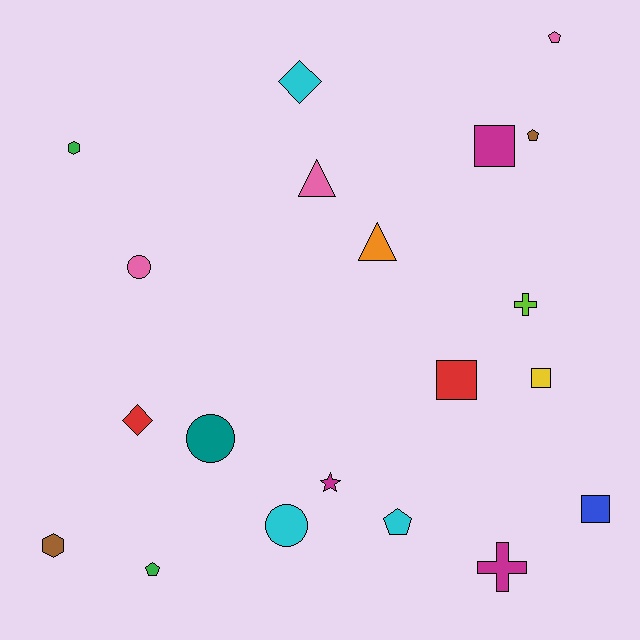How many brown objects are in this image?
There are 2 brown objects.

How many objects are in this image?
There are 20 objects.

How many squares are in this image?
There are 4 squares.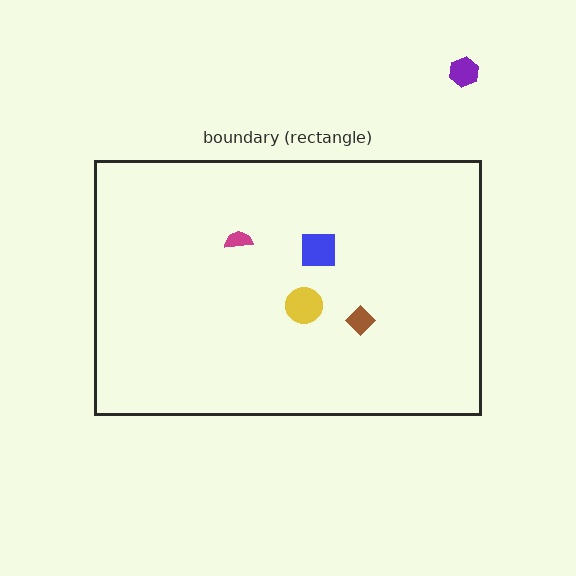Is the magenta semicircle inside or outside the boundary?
Inside.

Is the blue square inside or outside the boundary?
Inside.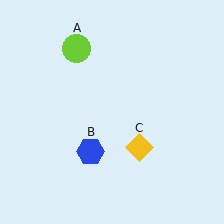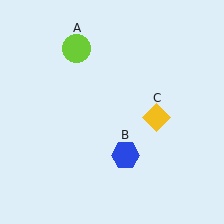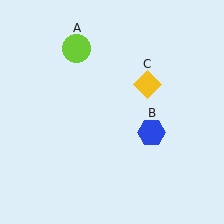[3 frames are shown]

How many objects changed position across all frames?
2 objects changed position: blue hexagon (object B), yellow diamond (object C).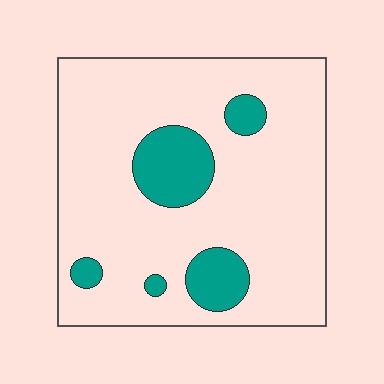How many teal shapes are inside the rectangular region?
5.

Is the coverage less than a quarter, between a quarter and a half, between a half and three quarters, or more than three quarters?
Less than a quarter.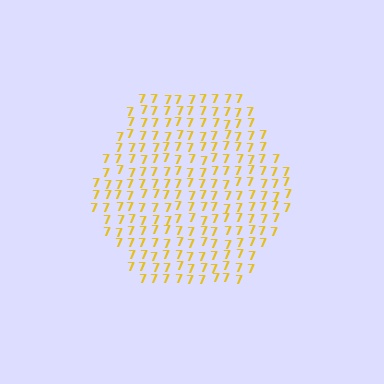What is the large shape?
The large shape is a hexagon.